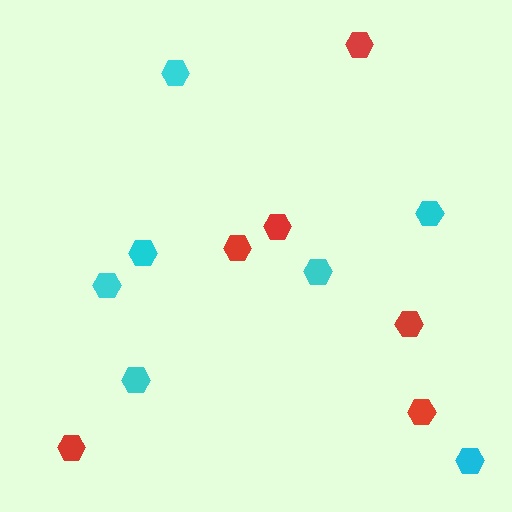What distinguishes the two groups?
There are 2 groups: one group of red hexagons (6) and one group of cyan hexagons (7).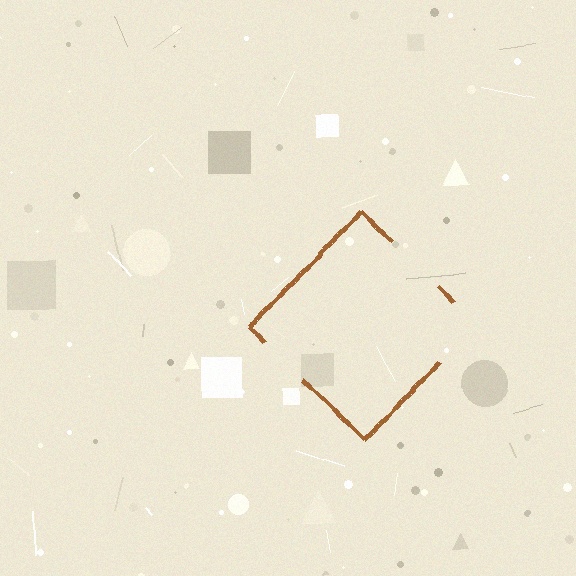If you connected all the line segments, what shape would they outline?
They would outline a diamond.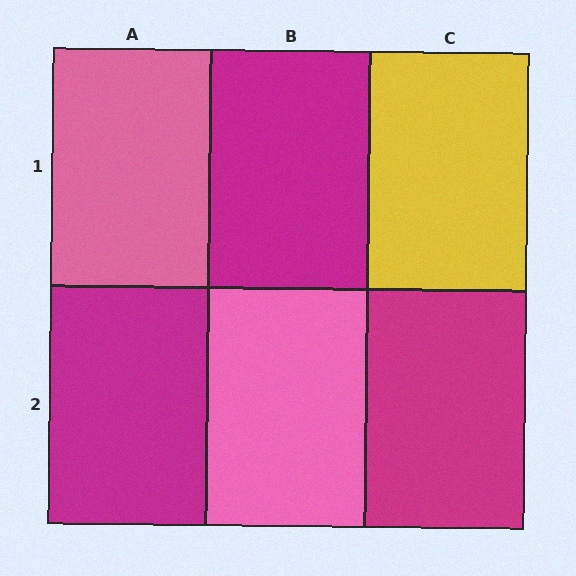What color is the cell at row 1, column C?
Yellow.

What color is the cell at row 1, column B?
Magenta.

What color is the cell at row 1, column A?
Pink.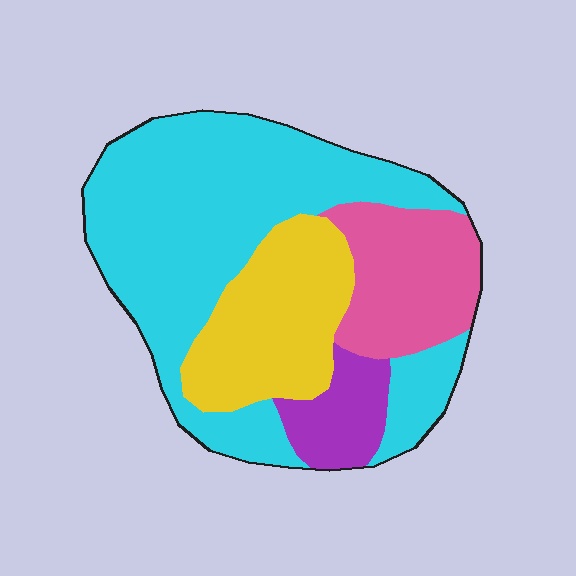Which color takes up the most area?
Cyan, at roughly 55%.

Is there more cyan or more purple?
Cyan.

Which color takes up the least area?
Purple, at roughly 10%.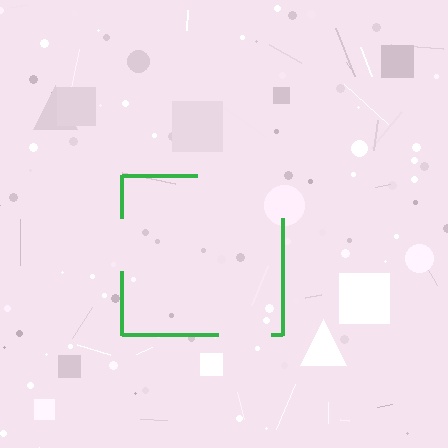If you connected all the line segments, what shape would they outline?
They would outline a square.